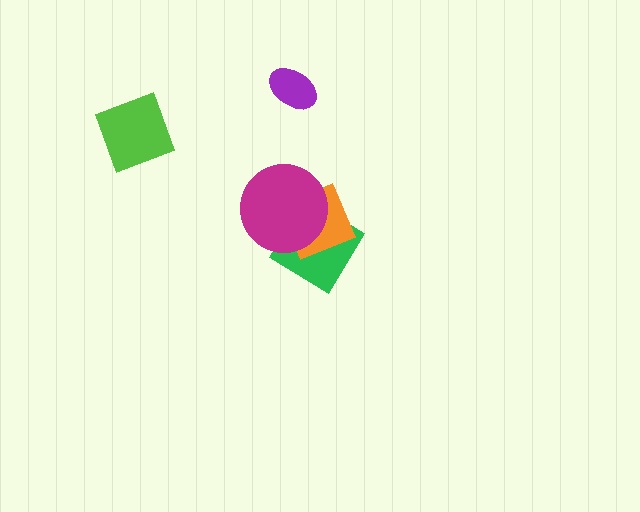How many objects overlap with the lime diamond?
0 objects overlap with the lime diamond.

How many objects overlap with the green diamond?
2 objects overlap with the green diamond.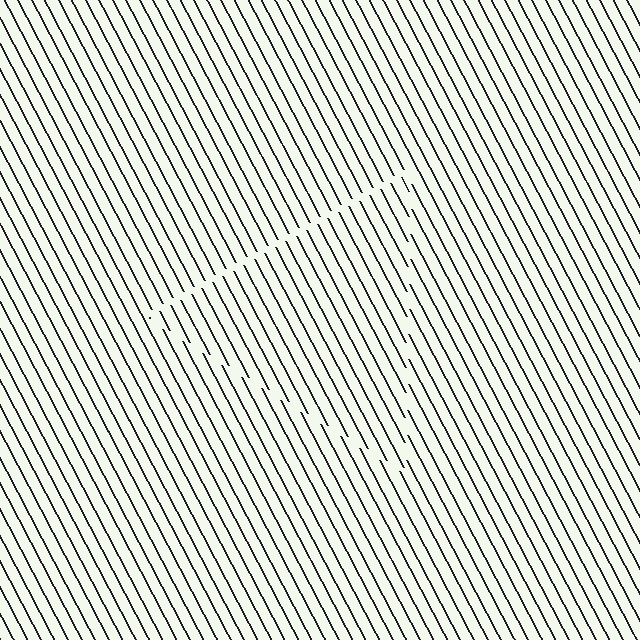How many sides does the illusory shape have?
3 sides — the line-ends trace a triangle.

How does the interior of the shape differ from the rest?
The interior of the shape contains the same grating, shifted by half a period — the contour is defined by the phase discontinuity where line-ends from the inner and outer gratings abut.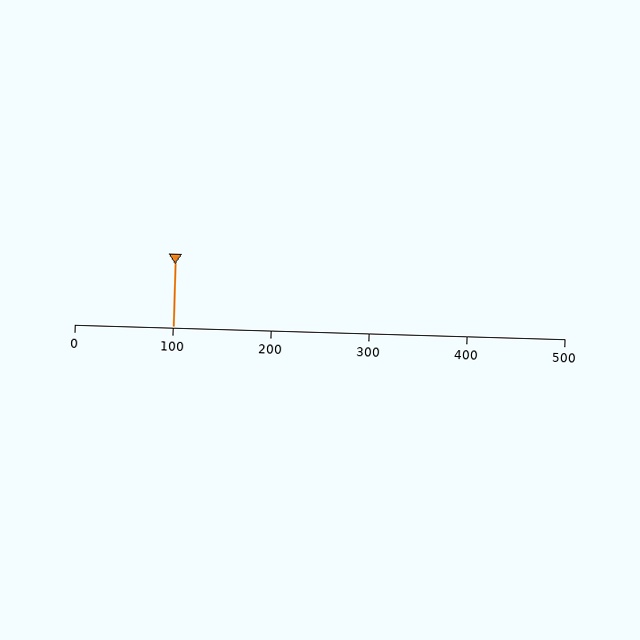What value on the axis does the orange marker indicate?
The marker indicates approximately 100.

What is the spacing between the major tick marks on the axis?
The major ticks are spaced 100 apart.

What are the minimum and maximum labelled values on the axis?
The axis runs from 0 to 500.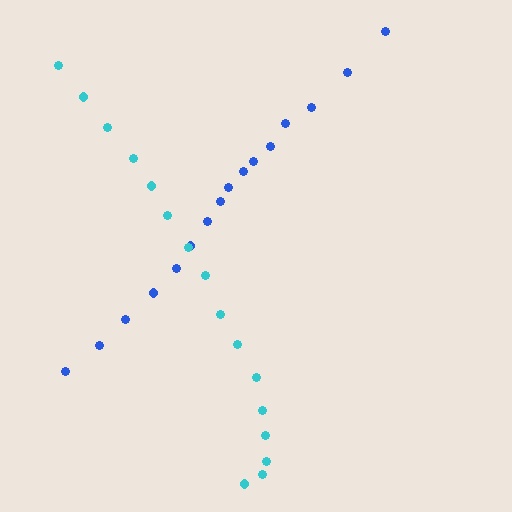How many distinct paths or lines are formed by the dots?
There are 2 distinct paths.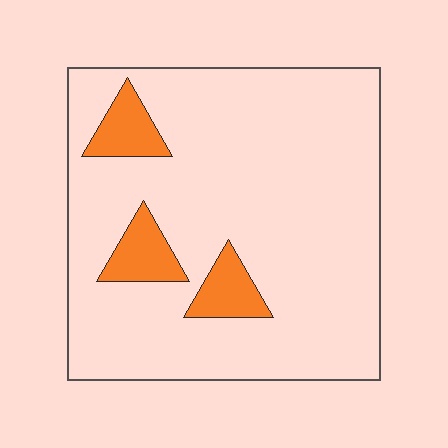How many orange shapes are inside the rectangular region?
3.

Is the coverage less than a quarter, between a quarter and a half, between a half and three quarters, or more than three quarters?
Less than a quarter.